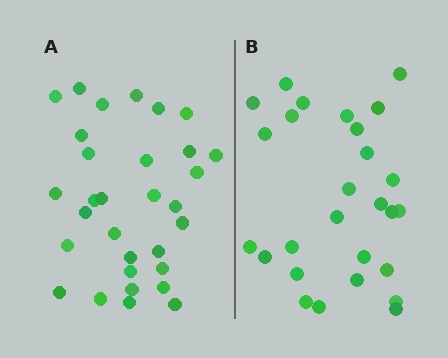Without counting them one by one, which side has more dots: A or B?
Region A (the left region) has more dots.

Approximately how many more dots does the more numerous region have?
Region A has about 4 more dots than region B.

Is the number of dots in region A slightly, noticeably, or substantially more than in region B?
Region A has only slightly more — the two regions are fairly close. The ratio is roughly 1.1 to 1.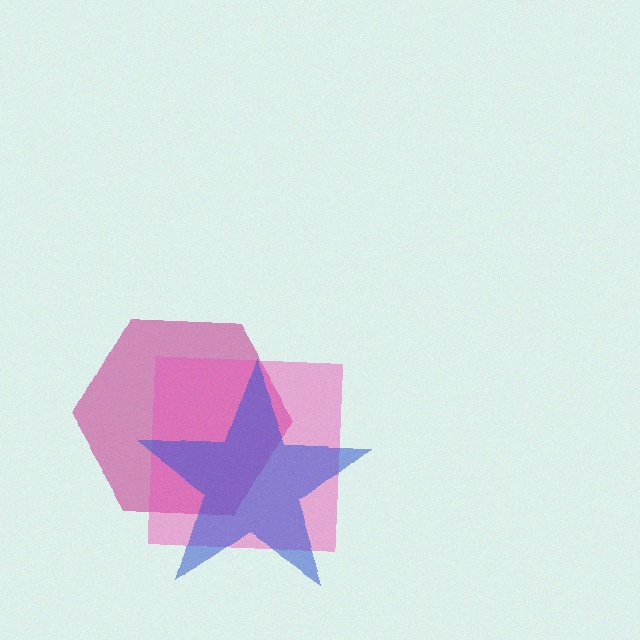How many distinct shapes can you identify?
There are 3 distinct shapes: a magenta hexagon, a pink square, a blue star.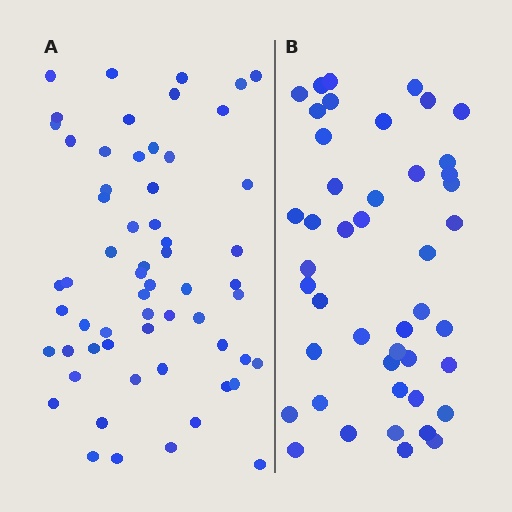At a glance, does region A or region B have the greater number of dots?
Region A (the left region) has more dots.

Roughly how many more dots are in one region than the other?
Region A has approximately 15 more dots than region B.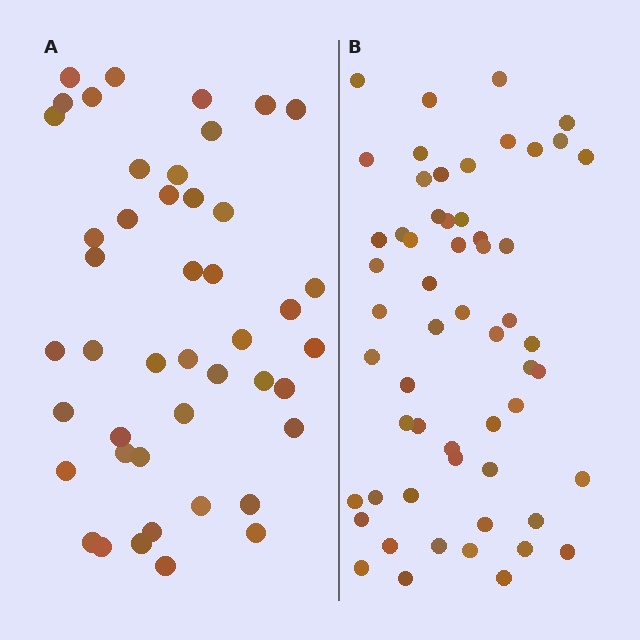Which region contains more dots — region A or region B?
Region B (the right region) has more dots.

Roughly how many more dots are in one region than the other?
Region B has roughly 12 or so more dots than region A.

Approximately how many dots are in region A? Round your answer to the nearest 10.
About 40 dots. (The exact count is 45, which rounds to 40.)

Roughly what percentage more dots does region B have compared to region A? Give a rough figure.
About 25% more.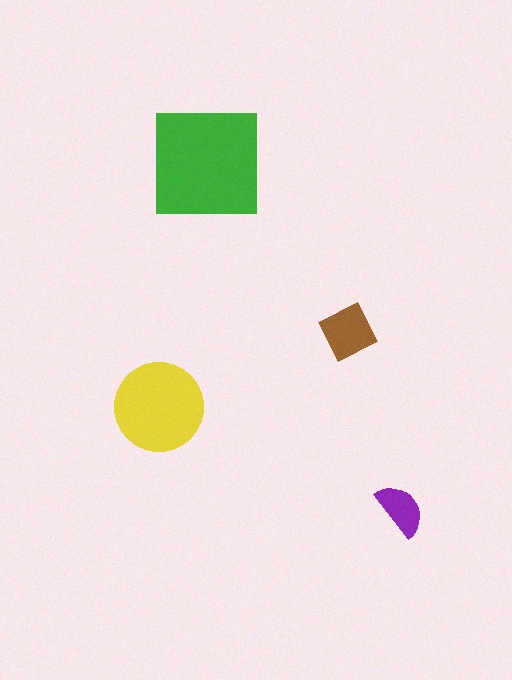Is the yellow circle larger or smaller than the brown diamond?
Larger.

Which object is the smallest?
The purple semicircle.